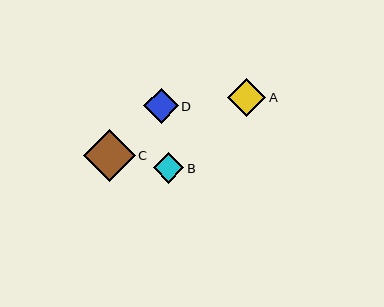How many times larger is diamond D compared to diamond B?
Diamond D is approximately 1.1 times the size of diamond B.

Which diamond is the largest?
Diamond C is the largest with a size of approximately 52 pixels.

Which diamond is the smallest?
Diamond B is the smallest with a size of approximately 31 pixels.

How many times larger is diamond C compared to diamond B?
Diamond C is approximately 1.7 times the size of diamond B.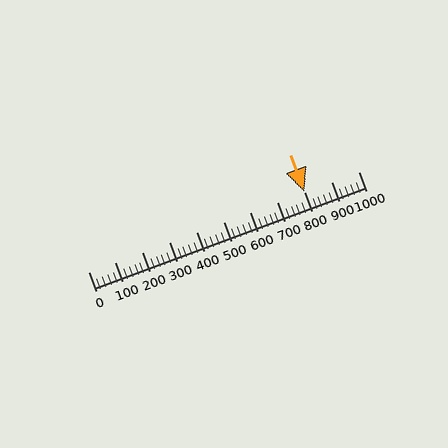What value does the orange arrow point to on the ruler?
The orange arrow points to approximately 800.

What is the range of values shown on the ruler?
The ruler shows values from 0 to 1000.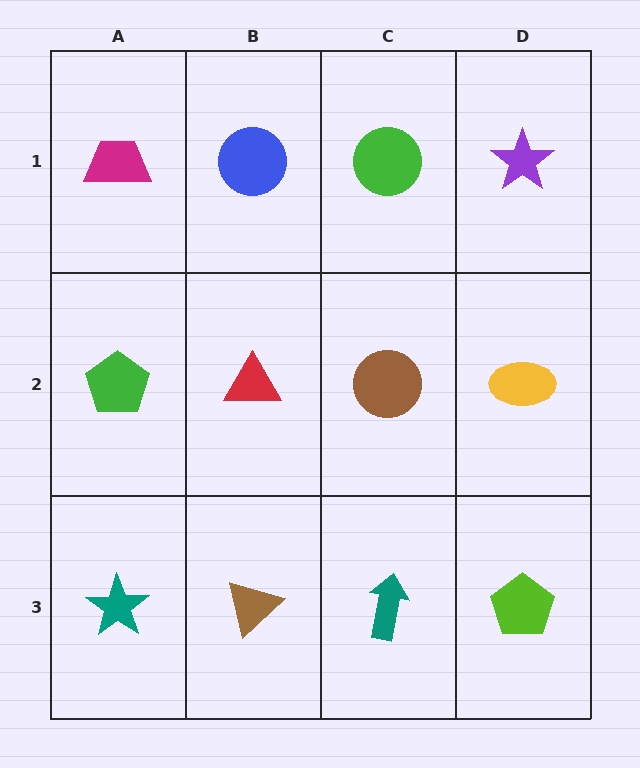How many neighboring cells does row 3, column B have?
3.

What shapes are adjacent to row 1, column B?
A red triangle (row 2, column B), a magenta trapezoid (row 1, column A), a green circle (row 1, column C).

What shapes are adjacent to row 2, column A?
A magenta trapezoid (row 1, column A), a teal star (row 3, column A), a red triangle (row 2, column B).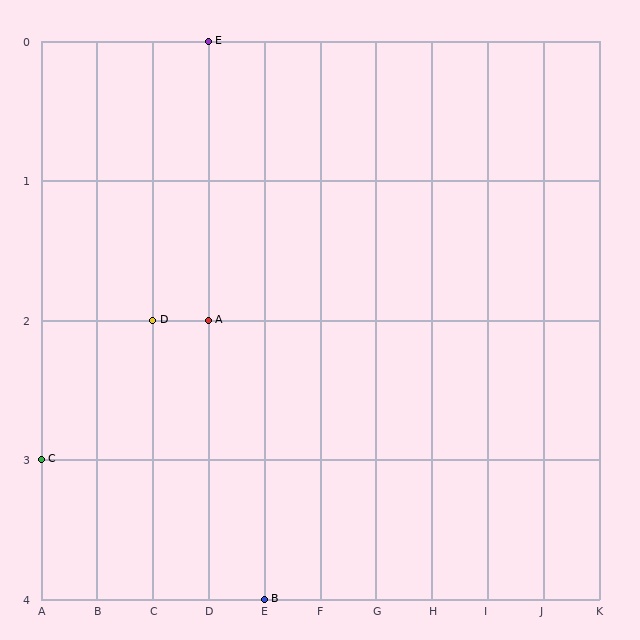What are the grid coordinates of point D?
Point D is at grid coordinates (C, 2).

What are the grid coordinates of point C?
Point C is at grid coordinates (A, 3).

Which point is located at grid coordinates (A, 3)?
Point C is at (A, 3).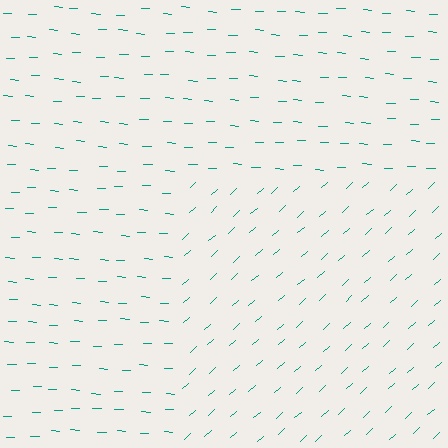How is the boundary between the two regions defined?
The boundary is defined purely by a change in line orientation (approximately 45 degrees difference). All lines are the same color and thickness.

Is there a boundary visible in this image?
Yes, there is a texture boundary formed by a change in line orientation.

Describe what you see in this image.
The image is filled with small teal line segments. A rectangle region in the image has lines oriented differently from the surrounding lines, creating a visible texture boundary.